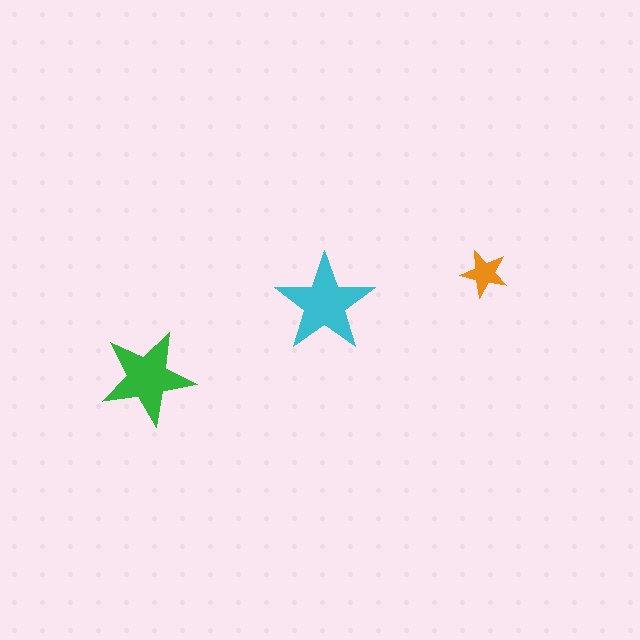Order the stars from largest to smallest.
the cyan one, the green one, the orange one.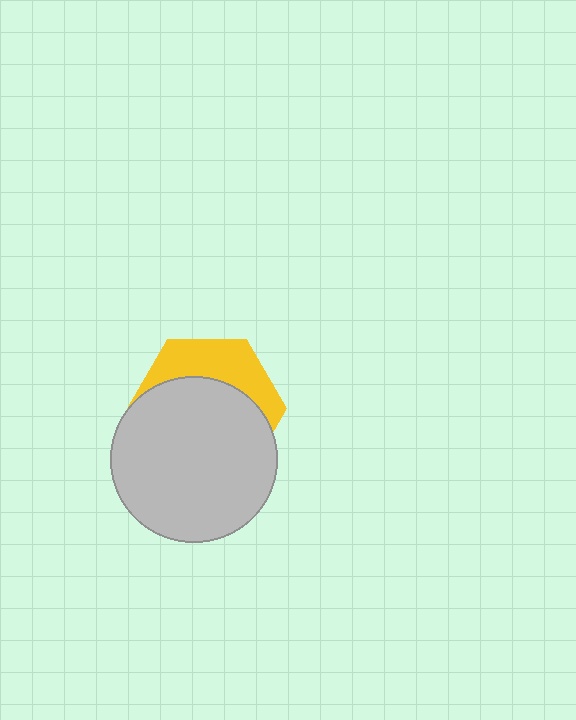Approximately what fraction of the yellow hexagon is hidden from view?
Roughly 67% of the yellow hexagon is hidden behind the light gray circle.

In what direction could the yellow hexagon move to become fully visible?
The yellow hexagon could move up. That would shift it out from behind the light gray circle entirely.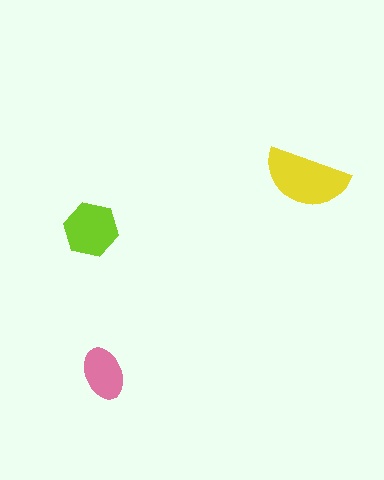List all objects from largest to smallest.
The yellow semicircle, the lime hexagon, the pink ellipse.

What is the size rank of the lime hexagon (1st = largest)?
2nd.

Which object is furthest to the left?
The lime hexagon is leftmost.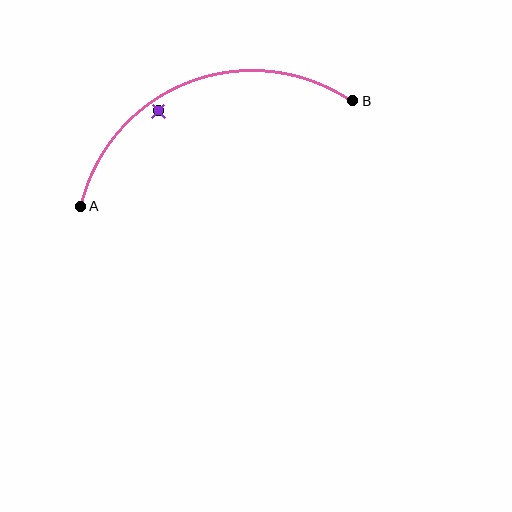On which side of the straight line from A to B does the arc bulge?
The arc bulges above the straight line connecting A and B.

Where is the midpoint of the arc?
The arc midpoint is the point on the curve farthest from the straight line joining A and B. It sits above that line.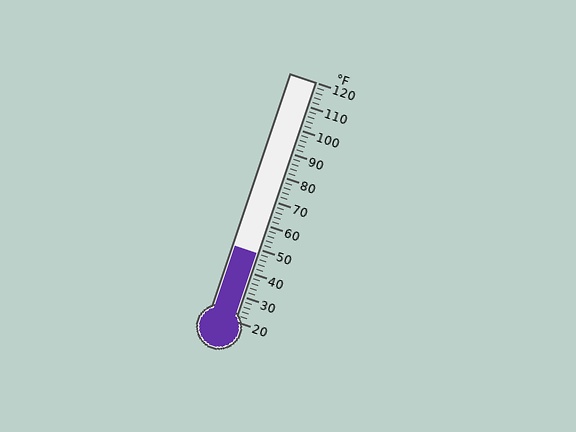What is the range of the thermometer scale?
The thermometer scale ranges from 20°F to 120°F.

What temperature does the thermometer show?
The thermometer shows approximately 48°F.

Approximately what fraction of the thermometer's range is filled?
The thermometer is filled to approximately 30% of its range.